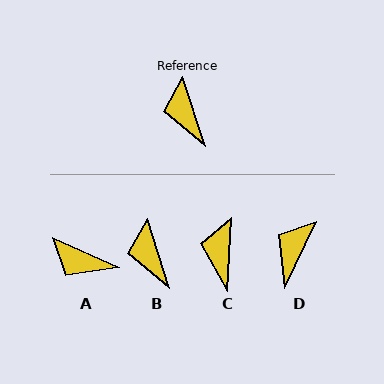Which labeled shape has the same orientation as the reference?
B.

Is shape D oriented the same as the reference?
No, it is off by about 43 degrees.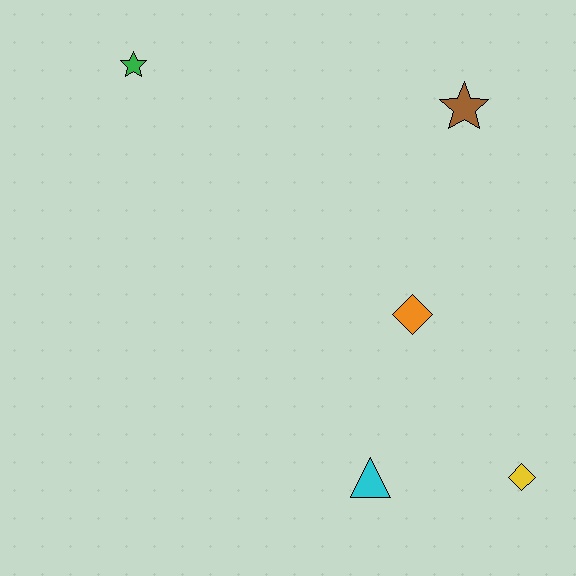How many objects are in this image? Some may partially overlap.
There are 5 objects.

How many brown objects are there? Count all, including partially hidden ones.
There is 1 brown object.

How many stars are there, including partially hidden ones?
There are 2 stars.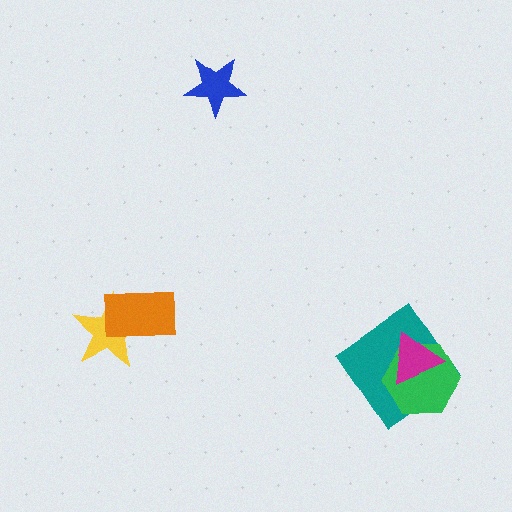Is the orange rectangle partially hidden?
No, no other shape covers it.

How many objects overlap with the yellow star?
1 object overlaps with the yellow star.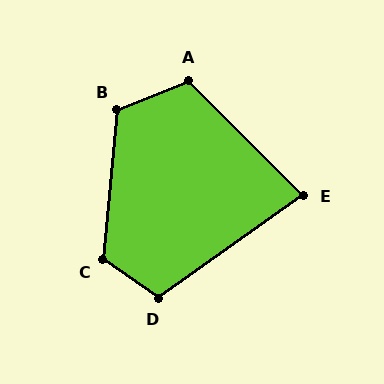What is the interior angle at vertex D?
Approximately 110 degrees (obtuse).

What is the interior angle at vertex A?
Approximately 113 degrees (obtuse).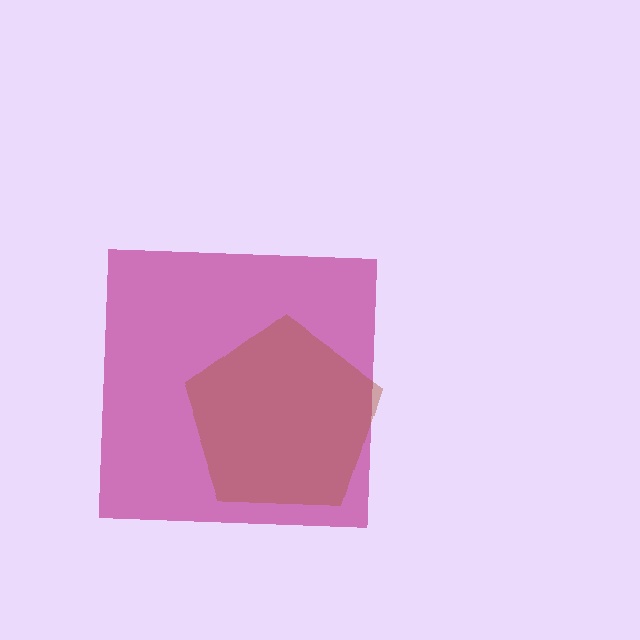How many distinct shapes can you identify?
There are 2 distinct shapes: a magenta square, a brown pentagon.